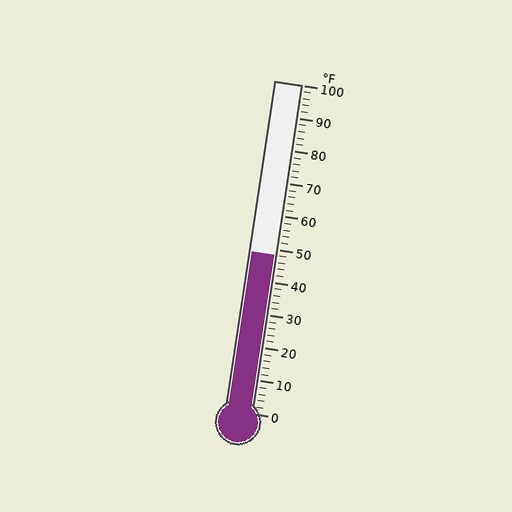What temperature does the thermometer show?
The thermometer shows approximately 48°F.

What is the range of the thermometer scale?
The thermometer scale ranges from 0°F to 100°F.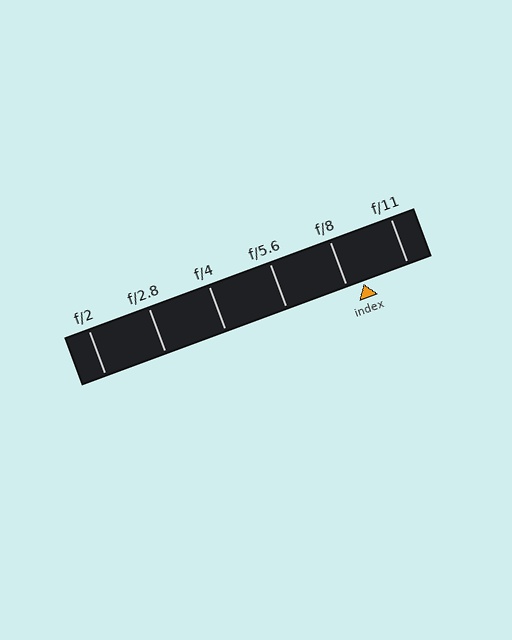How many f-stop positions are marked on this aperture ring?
There are 6 f-stop positions marked.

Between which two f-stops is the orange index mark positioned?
The index mark is between f/8 and f/11.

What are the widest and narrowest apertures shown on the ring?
The widest aperture shown is f/2 and the narrowest is f/11.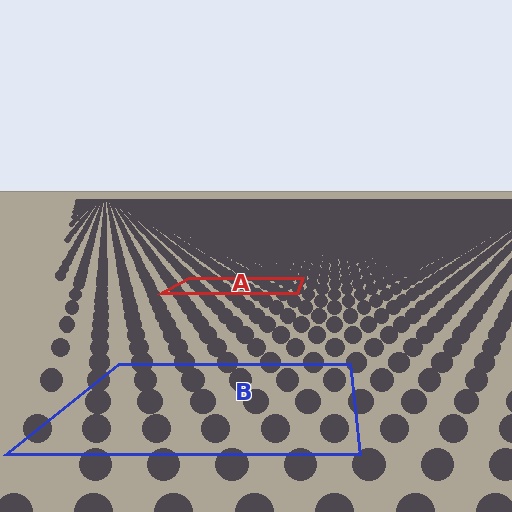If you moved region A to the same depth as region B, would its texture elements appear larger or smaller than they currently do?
They would appear larger. At a closer depth, the same texture elements are projected at a bigger on-screen size.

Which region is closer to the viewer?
Region B is closer. The texture elements there are larger and more spread out.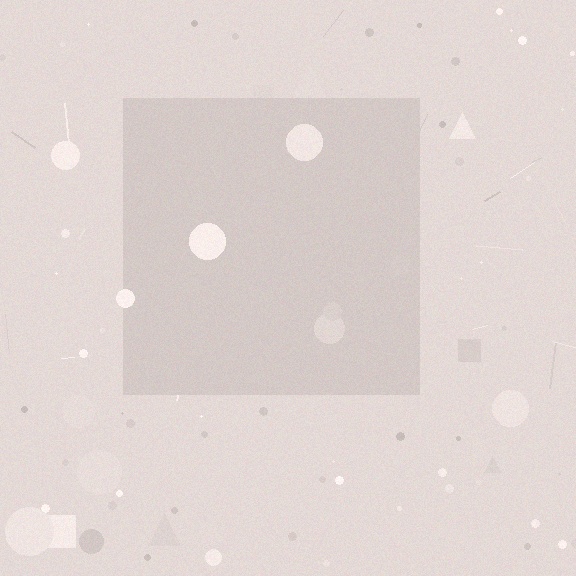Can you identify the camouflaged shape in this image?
The camouflaged shape is a square.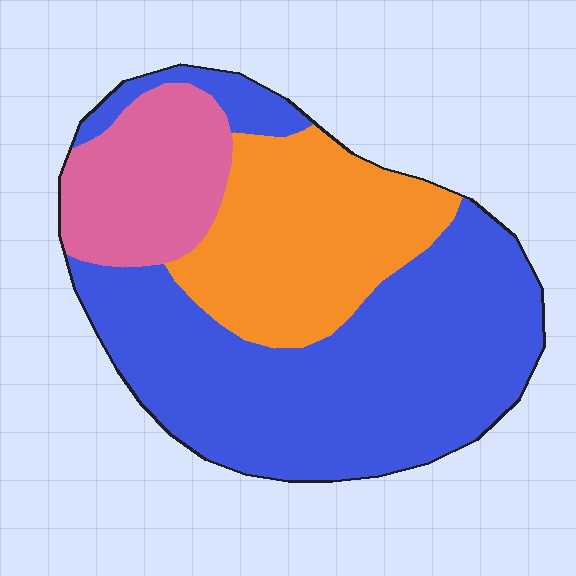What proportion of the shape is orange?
Orange takes up about one quarter (1/4) of the shape.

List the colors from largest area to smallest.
From largest to smallest: blue, orange, pink.